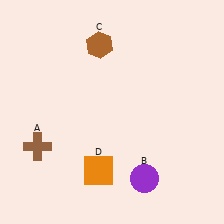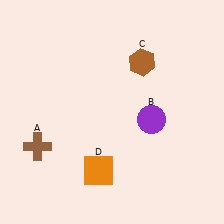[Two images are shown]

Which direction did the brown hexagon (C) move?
The brown hexagon (C) moved right.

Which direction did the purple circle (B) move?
The purple circle (B) moved up.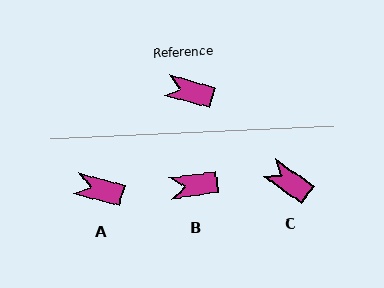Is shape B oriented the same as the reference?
No, it is off by about 23 degrees.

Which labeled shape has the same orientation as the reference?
A.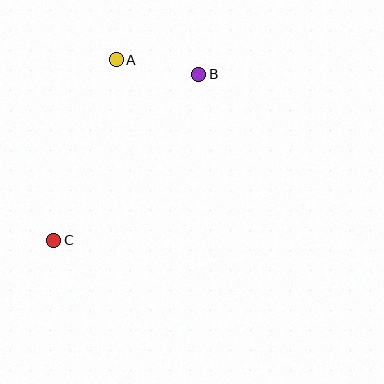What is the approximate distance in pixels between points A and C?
The distance between A and C is approximately 191 pixels.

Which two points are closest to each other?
Points A and B are closest to each other.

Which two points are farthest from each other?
Points B and C are farthest from each other.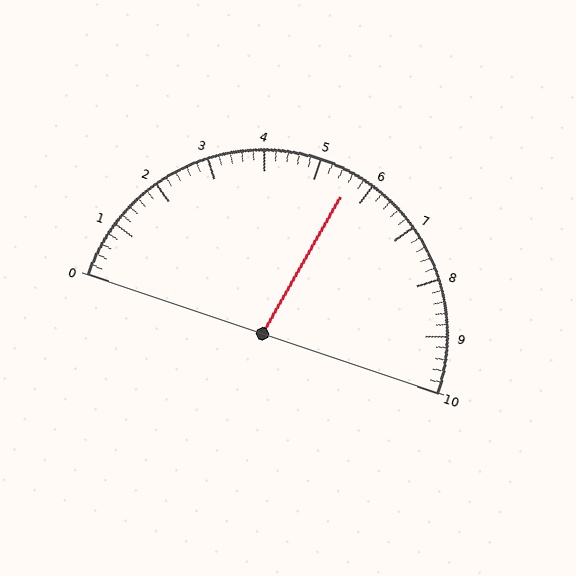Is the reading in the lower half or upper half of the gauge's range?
The reading is in the upper half of the range (0 to 10).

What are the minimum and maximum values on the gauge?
The gauge ranges from 0 to 10.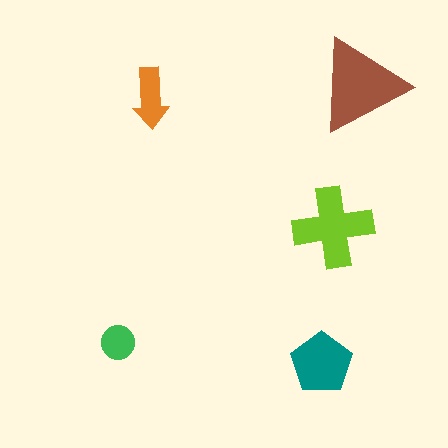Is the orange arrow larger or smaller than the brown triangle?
Smaller.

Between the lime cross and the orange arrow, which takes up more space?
The lime cross.